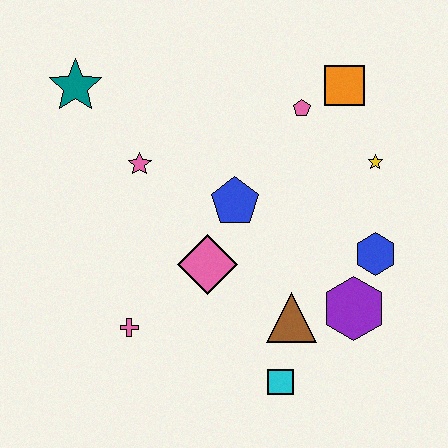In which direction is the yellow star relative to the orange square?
The yellow star is below the orange square.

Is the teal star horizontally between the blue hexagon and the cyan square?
No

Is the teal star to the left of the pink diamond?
Yes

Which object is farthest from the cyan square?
The teal star is farthest from the cyan square.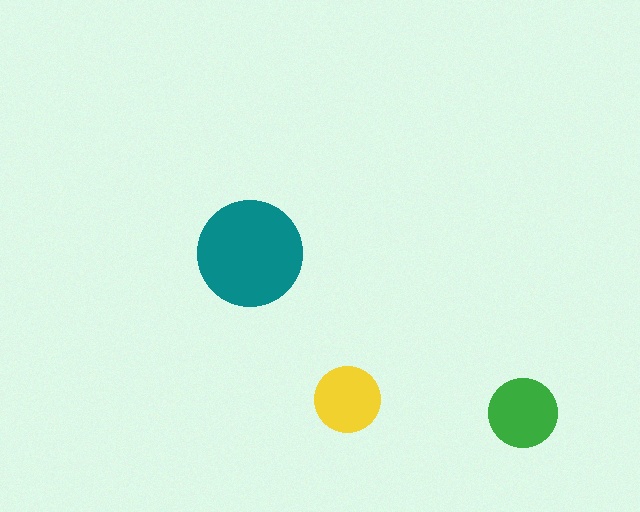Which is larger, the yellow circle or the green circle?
The green one.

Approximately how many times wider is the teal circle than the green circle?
About 1.5 times wider.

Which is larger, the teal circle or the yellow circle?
The teal one.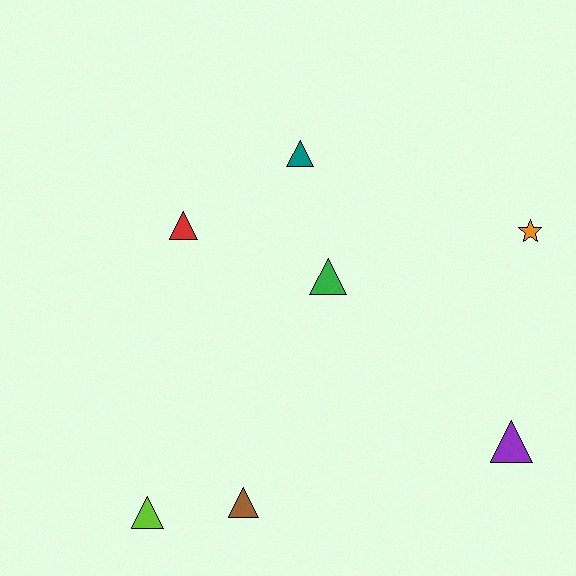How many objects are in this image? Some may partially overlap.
There are 7 objects.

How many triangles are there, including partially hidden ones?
There are 6 triangles.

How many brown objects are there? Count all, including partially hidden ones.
There is 1 brown object.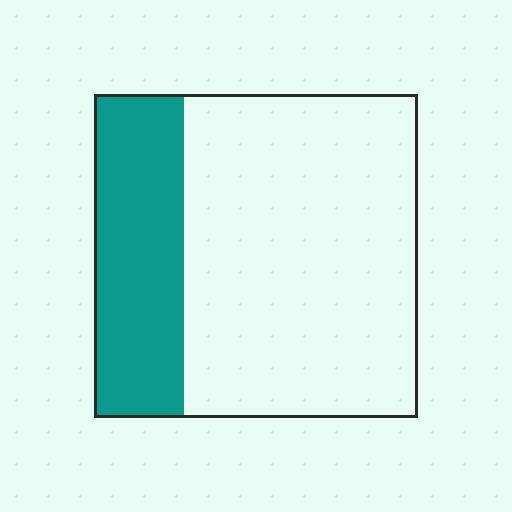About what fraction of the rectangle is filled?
About one quarter (1/4).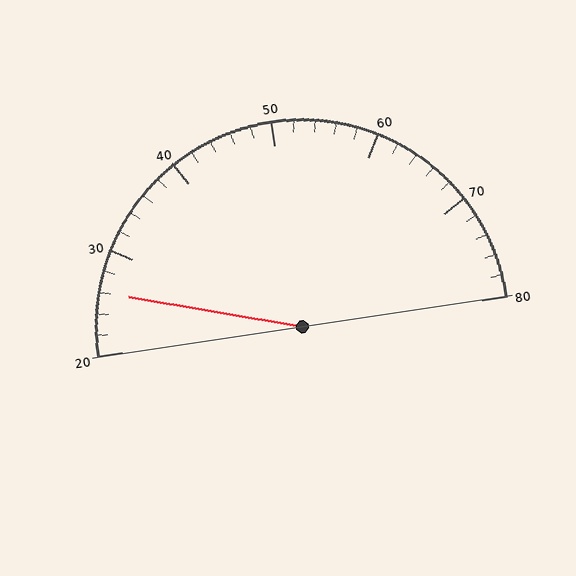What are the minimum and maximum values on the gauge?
The gauge ranges from 20 to 80.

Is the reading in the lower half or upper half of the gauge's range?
The reading is in the lower half of the range (20 to 80).